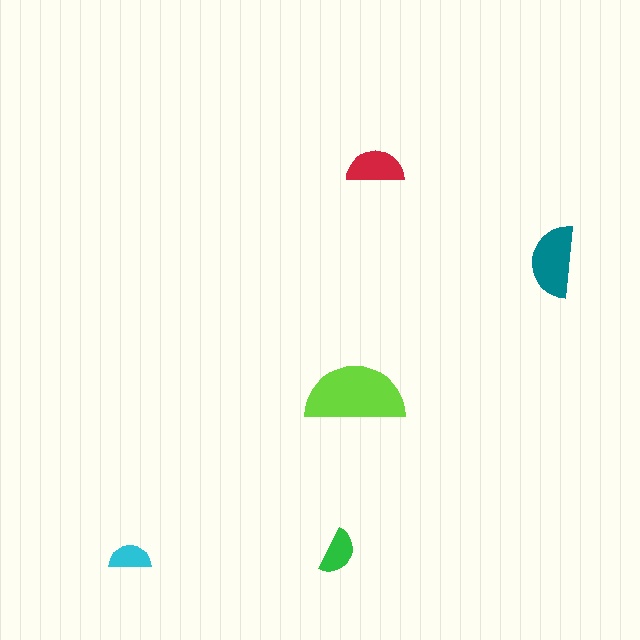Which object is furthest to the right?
The teal semicircle is rightmost.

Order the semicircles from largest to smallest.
the lime one, the teal one, the red one, the green one, the cyan one.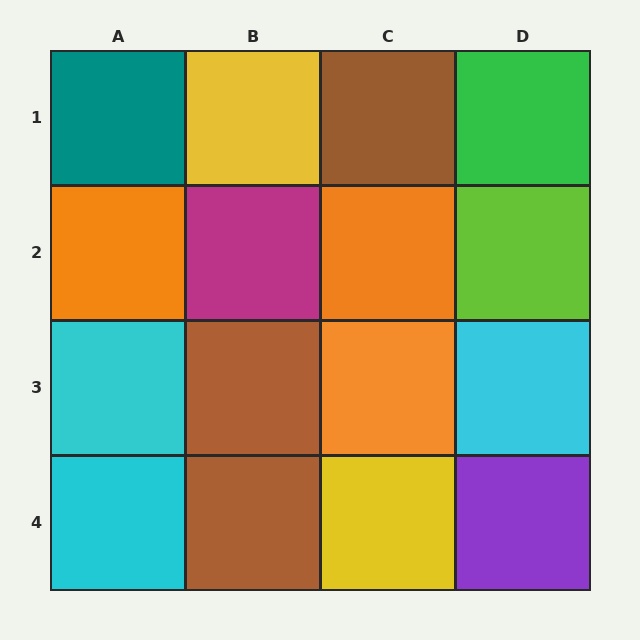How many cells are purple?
1 cell is purple.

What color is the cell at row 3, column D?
Cyan.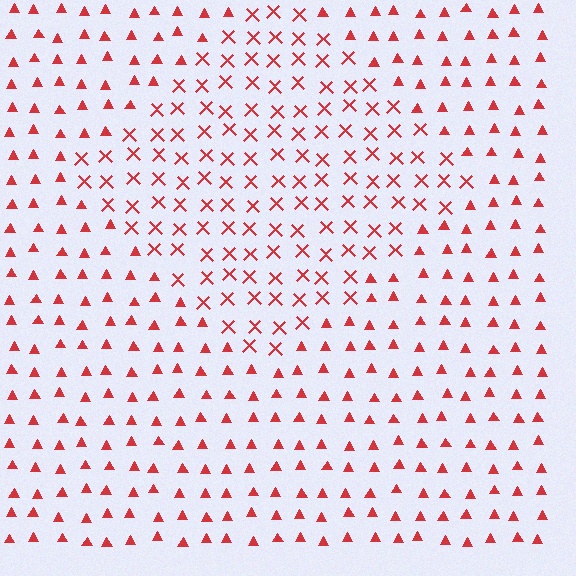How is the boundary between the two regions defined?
The boundary is defined by a change in element shape: X marks inside vs. triangles outside. All elements share the same color and spacing.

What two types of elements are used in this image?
The image uses X marks inside the diamond region and triangles outside it.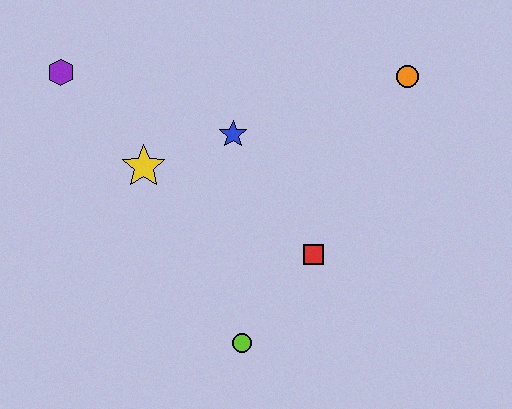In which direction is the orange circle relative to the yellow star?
The orange circle is to the right of the yellow star.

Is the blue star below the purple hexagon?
Yes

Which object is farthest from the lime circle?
The purple hexagon is farthest from the lime circle.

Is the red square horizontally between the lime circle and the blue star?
No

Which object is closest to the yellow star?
The blue star is closest to the yellow star.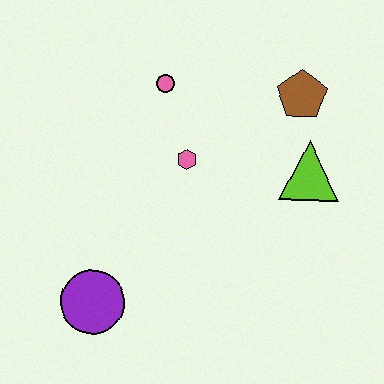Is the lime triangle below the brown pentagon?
Yes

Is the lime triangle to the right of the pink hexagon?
Yes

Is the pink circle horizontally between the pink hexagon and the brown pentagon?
No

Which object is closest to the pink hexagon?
The pink circle is closest to the pink hexagon.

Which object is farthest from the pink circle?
The purple circle is farthest from the pink circle.